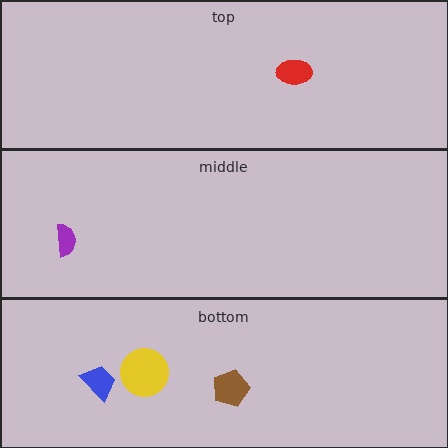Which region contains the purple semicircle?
The middle region.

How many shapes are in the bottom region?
3.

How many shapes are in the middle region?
1.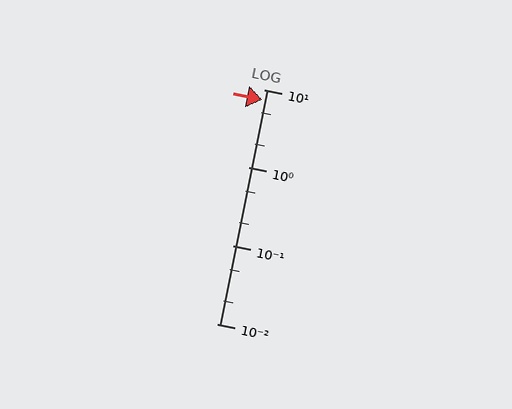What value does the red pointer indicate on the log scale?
The pointer indicates approximately 7.3.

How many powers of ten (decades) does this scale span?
The scale spans 3 decades, from 0.01 to 10.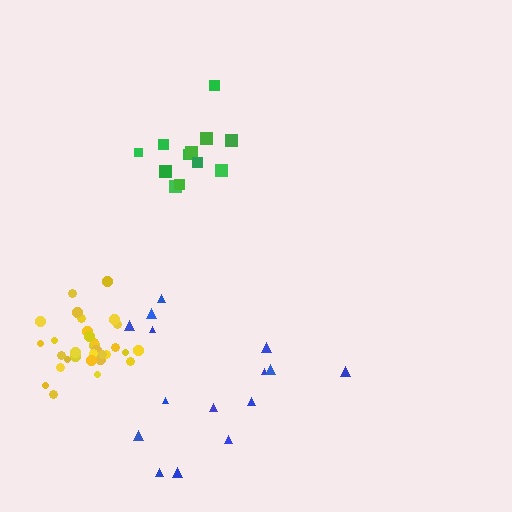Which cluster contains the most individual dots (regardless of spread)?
Yellow (32).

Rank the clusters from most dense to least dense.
yellow, green, blue.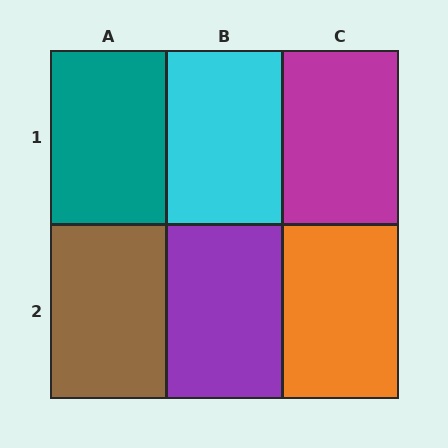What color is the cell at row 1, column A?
Teal.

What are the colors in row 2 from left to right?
Brown, purple, orange.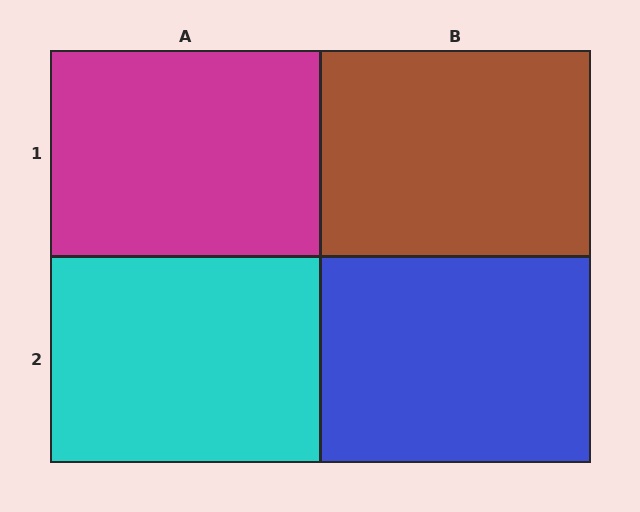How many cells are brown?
1 cell is brown.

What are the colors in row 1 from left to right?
Magenta, brown.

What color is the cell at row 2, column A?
Cyan.